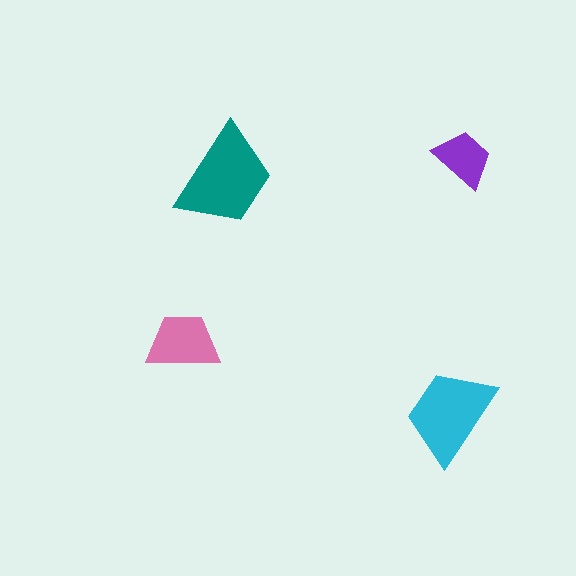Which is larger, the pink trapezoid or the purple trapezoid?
The pink one.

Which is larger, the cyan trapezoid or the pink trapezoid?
The cyan one.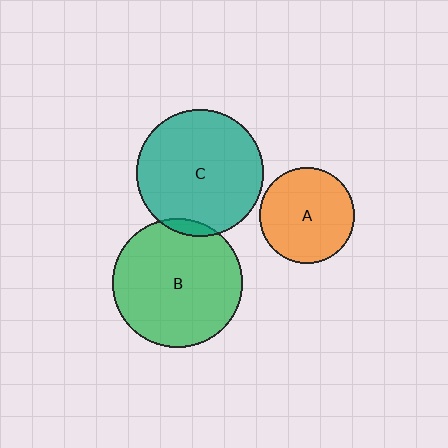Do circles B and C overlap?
Yes.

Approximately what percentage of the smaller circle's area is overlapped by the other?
Approximately 5%.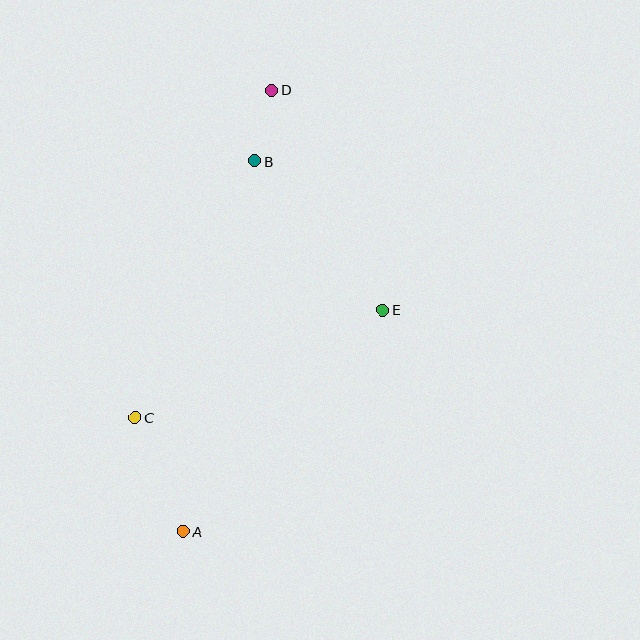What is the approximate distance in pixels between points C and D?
The distance between C and D is approximately 355 pixels.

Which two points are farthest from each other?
Points A and D are farthest from each other.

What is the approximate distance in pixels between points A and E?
The distance between A and E is approximately 298 pixels.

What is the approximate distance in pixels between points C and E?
The distance between C and E is approximately 270 pixels.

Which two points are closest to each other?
Points B and D are closest to each other.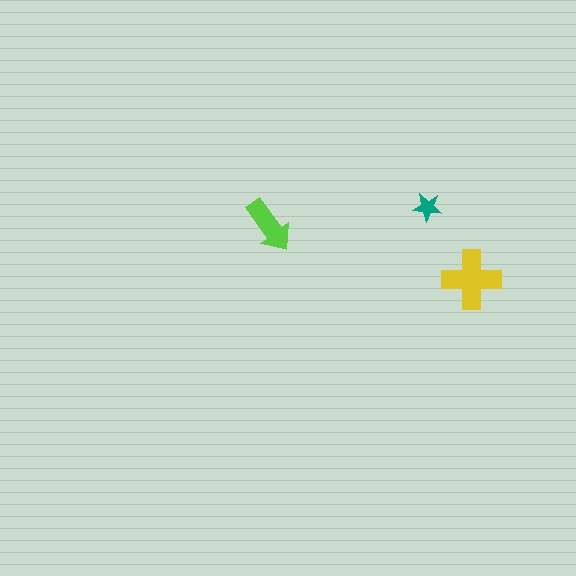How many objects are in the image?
There are 3 objects in the image.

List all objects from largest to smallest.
The yellow cross, the lime arrow, the teal star.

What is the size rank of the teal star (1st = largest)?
3rd.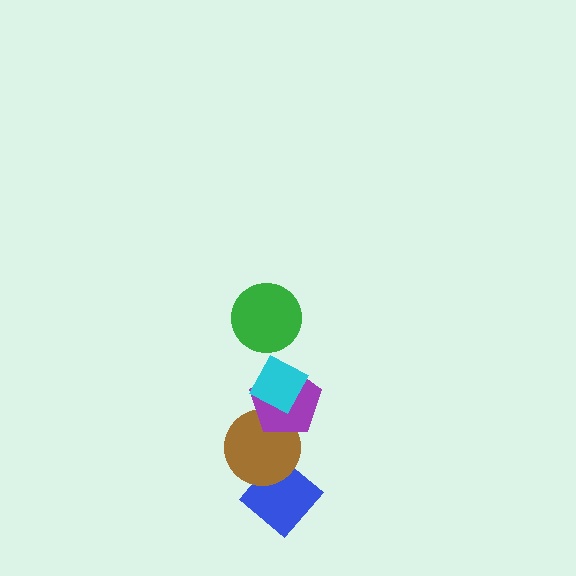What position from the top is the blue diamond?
The blue diamond is 5th from the top.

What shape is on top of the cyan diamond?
The green circle is on top of the cyan diamond.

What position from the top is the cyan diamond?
The cyan diamond is 2nd from the top.